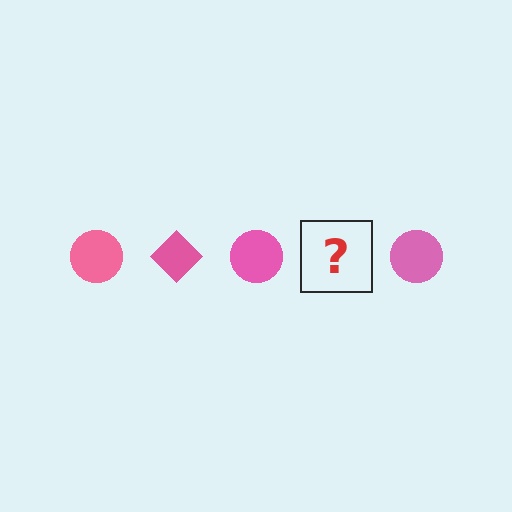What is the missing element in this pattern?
The missing element is a pink diamond.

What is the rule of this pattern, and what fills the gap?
The rule is that the pattern cycles through circle, diamond shapes in pink. The gap should be filled with a pink diamond.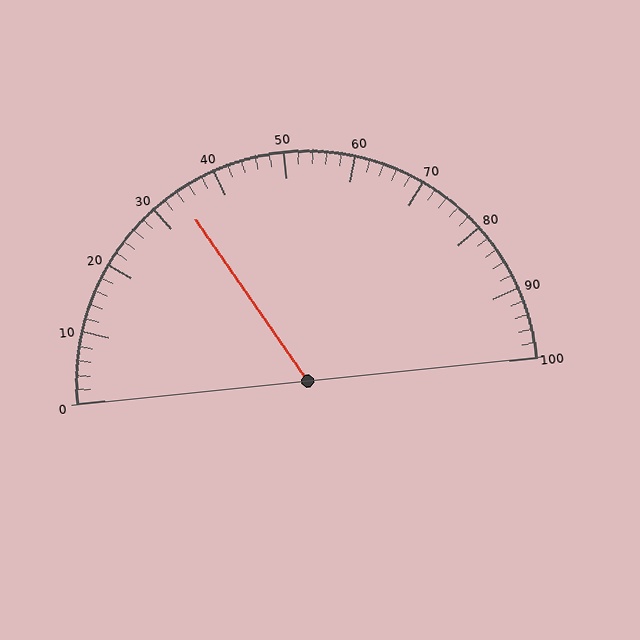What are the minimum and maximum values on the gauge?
The gauge ranges from 0 to 100.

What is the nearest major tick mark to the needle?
The nearest major tick mark is 30.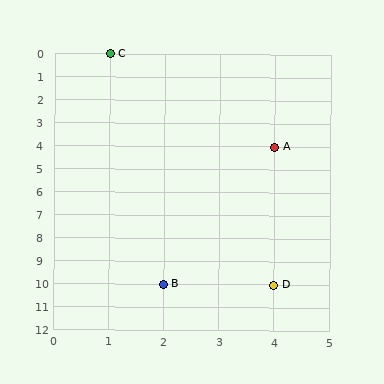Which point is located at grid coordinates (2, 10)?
Point B is at (2, 10).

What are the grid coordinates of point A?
Point A is at grid coordinates (4, 4).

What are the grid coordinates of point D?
Point D is at grid coordinates (4, 10).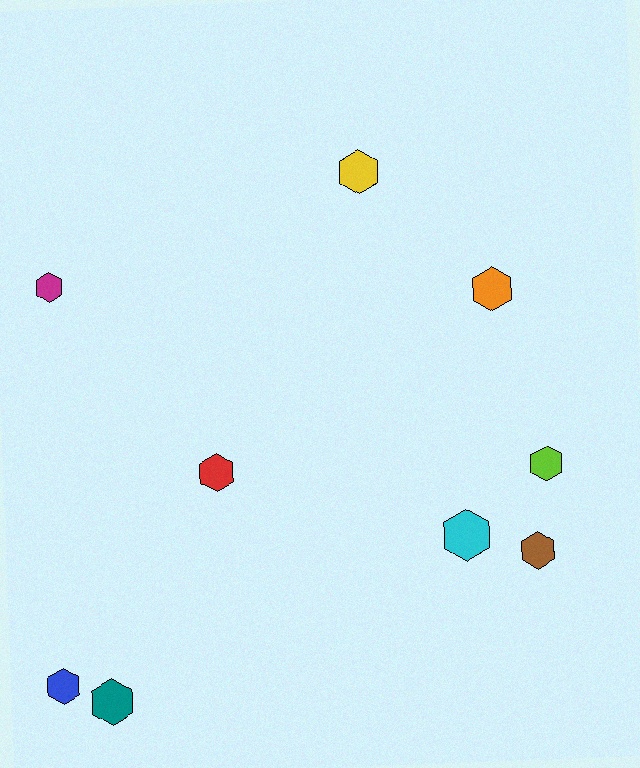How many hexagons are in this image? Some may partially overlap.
There are 9 hexagons.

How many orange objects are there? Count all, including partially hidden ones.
There is 1 orange object.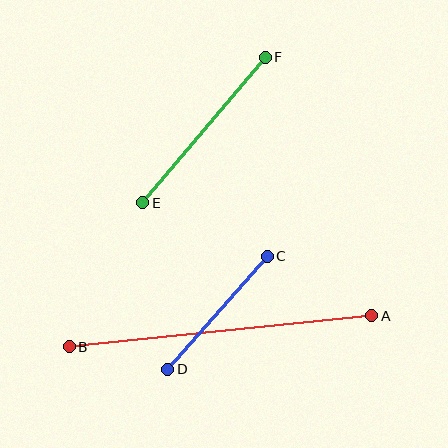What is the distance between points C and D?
The distance is approximately 151 pixels.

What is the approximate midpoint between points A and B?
The midpoint is at approximately (220, 331) pixels.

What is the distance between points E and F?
The distance is approximately 190 pixels.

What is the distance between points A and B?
The distance is approximately 304 pixels.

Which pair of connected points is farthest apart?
Points A and B are farthest apart.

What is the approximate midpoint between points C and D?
The midpoint is at approximately (218, 313) pixels.